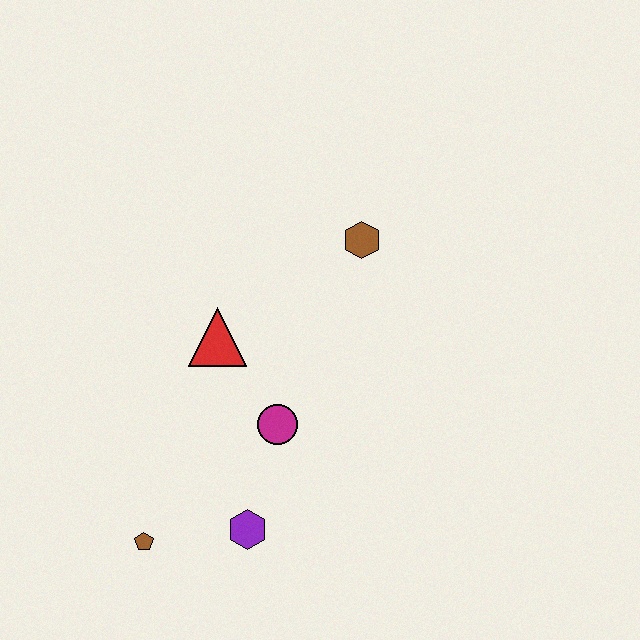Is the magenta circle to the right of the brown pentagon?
Yes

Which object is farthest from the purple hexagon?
The brown hexagon is farthest from the purple hexagon.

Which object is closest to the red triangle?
The magenta circle is closest to the red triangle.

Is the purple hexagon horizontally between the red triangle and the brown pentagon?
No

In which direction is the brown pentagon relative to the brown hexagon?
The brown pentagon is below the brown hexagon.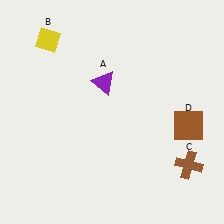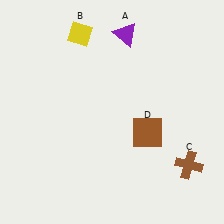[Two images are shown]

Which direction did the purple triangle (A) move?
The purple triangle (A) moved up.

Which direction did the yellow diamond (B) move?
The yellow diamond (B) moved right.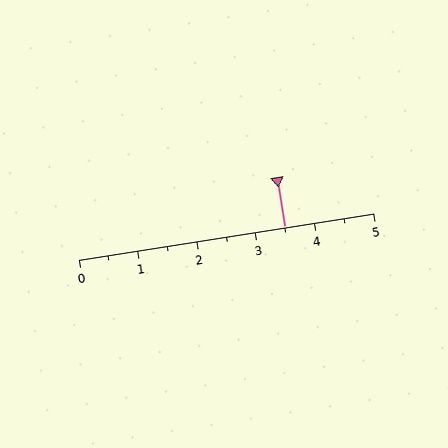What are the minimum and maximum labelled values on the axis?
The axis runs from 0 to 5.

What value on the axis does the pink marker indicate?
The marker indicates approximately 3.5.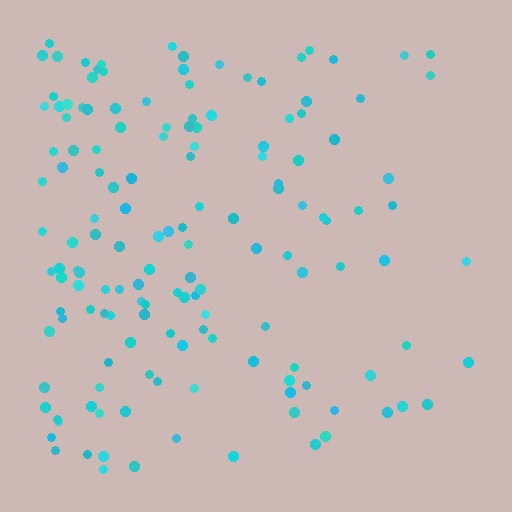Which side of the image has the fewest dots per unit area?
The right.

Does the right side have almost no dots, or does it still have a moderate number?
Still a moderate number, just noticeably fewer than the left.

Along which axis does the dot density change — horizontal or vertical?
Horizontal.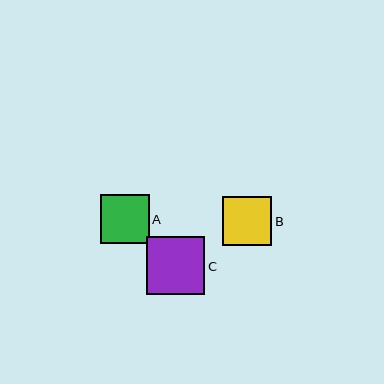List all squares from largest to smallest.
From largest to smallest: C, B, A.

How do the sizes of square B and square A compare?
Square B and square A are approximately the same size.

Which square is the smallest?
Square A is the smallest with a size of approximately 48 pixels.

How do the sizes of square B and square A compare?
Square B and square A are approximately the same size.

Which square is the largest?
Square C is the largest with a size of approximately 58 pixels.